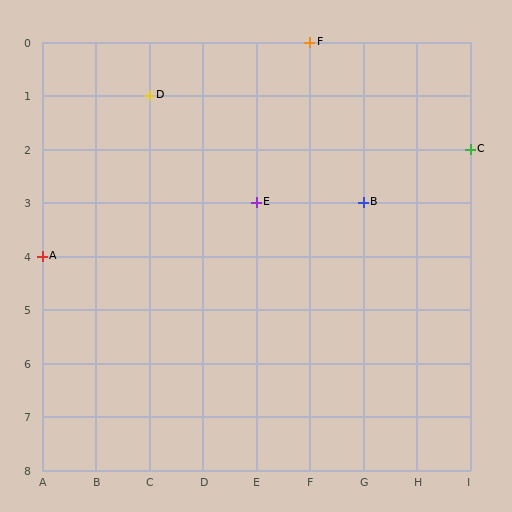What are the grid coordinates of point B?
Point B is at grid coordinates (G, 3).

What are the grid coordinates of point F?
Point F is at grid coordinates (F, 0).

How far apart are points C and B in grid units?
Points C and B are 2 columns and 1 row apart (about 2.2 grid units diagonally).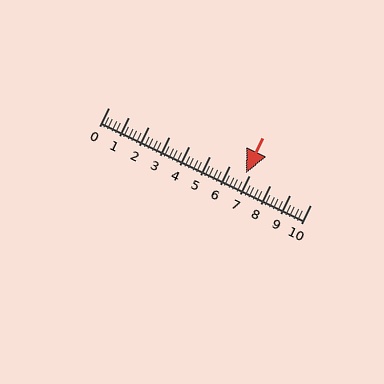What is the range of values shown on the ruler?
The ruler shows values from 0 to 10.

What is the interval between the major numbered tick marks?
The major tick marks are spaced 1 units apart.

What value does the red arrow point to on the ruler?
The red arrow points to approximately 6.8.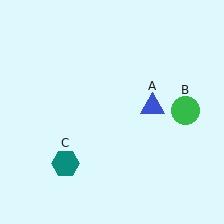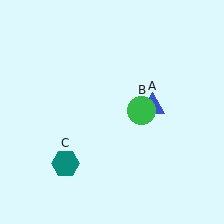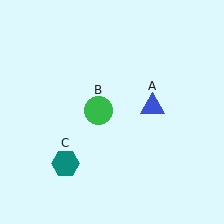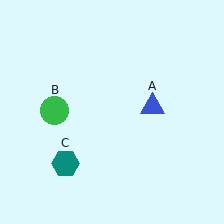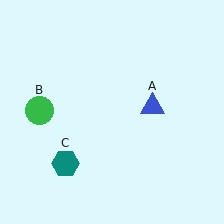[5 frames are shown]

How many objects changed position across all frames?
1 object changed position: green circle (object B).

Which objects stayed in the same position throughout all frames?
Blue triangle (object A) and teal hexagon (object C) remained stationary.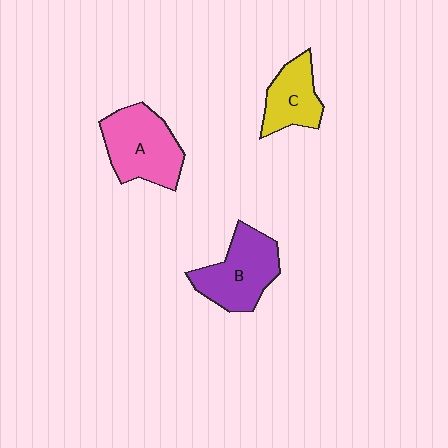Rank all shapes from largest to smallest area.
From largest to smallest: A (pink), B (purple), C (yellow).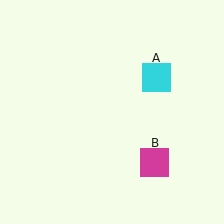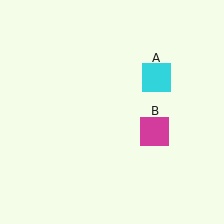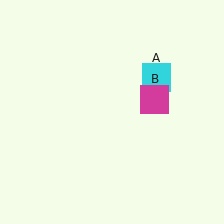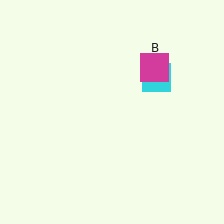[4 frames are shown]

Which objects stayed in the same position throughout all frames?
Cyan square (object A) remained stationary.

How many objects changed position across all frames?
1 object changed position: magenta square (object B).